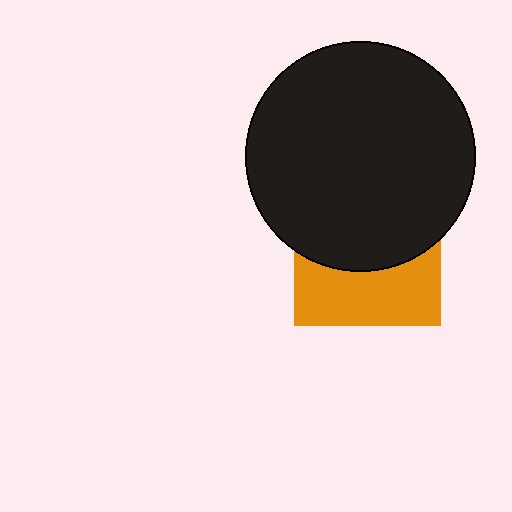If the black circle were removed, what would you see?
You would see the complete orange square.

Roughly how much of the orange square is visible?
A small part of it is visible (roughly 43%).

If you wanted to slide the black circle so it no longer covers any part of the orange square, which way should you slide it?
Slide it up — that is the most direct way to separate the two shapes.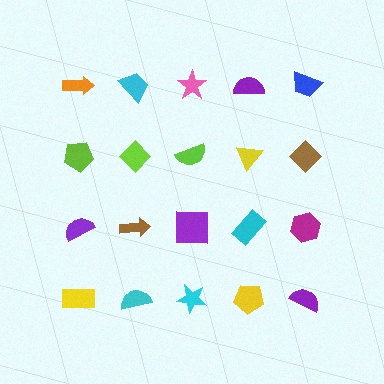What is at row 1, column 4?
A purple semicircle.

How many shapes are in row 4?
5 shapes.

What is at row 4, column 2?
A cyan semicircle.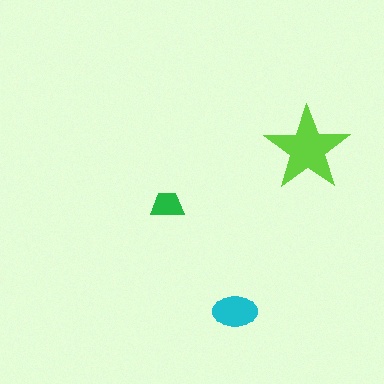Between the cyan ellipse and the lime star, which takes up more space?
The lime star.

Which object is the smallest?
The green trapezoid.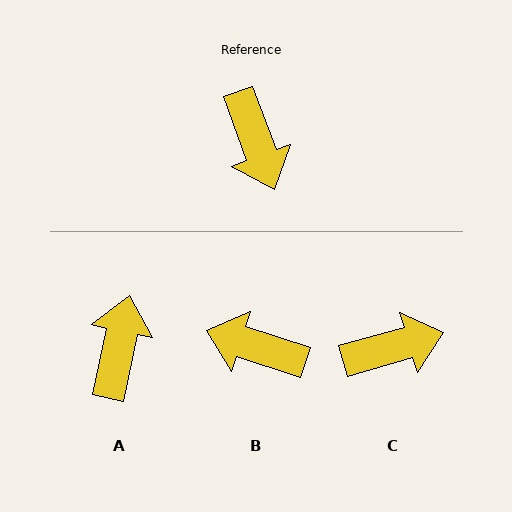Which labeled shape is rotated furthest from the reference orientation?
A, about 148 degrees away.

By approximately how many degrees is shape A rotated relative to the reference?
Approximately 148 degrees counter-clockwise.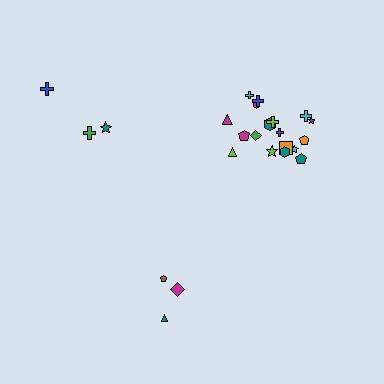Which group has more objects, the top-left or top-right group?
The top-right group.